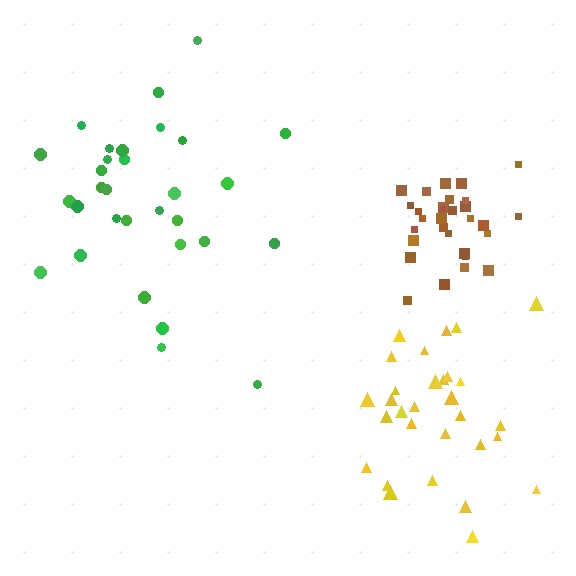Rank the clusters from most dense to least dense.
brown, yellow, green.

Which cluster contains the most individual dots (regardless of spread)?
Green (31).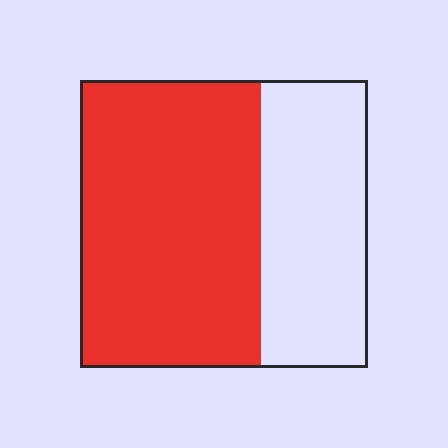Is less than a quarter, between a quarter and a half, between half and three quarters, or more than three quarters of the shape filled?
Between half and three quarters.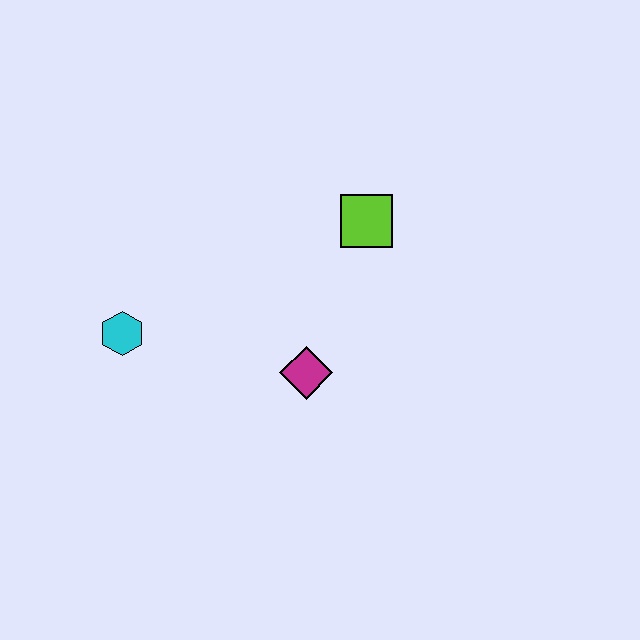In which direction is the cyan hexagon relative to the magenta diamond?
The cyan hexagon is to the left of the magenta diamond.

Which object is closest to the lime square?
The magenta diamond is closest to the lime square.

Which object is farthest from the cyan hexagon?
The lime square is farthest from the cyan hexagon.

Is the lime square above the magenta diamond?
Yes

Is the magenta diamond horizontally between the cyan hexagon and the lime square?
Yes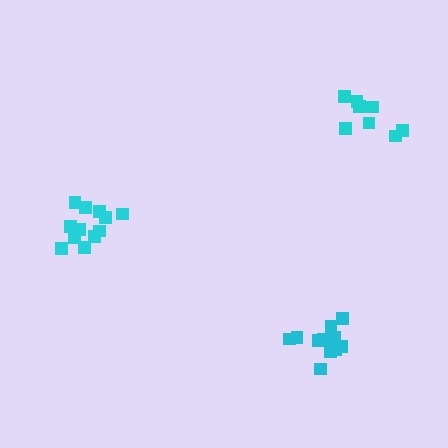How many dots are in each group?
Group 1: 8 dots, Group 2: 11 dots, Group 3: 12 dots (31 total).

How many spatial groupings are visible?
There are 3 spatial groupings.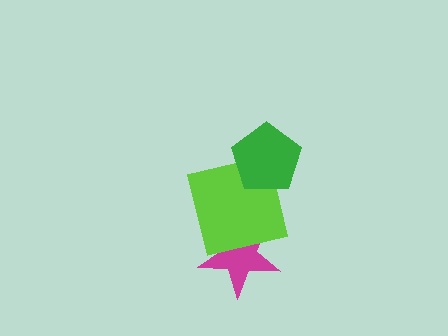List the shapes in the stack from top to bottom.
From top to bottom: the green pentagon, the lime square, the magenta star.